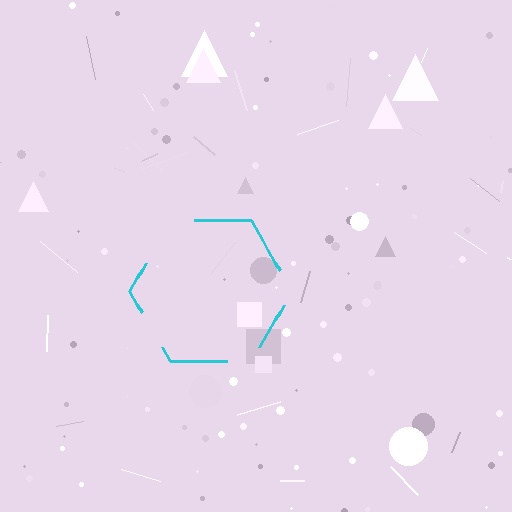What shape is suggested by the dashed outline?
The dashed outline suggests a hexagon.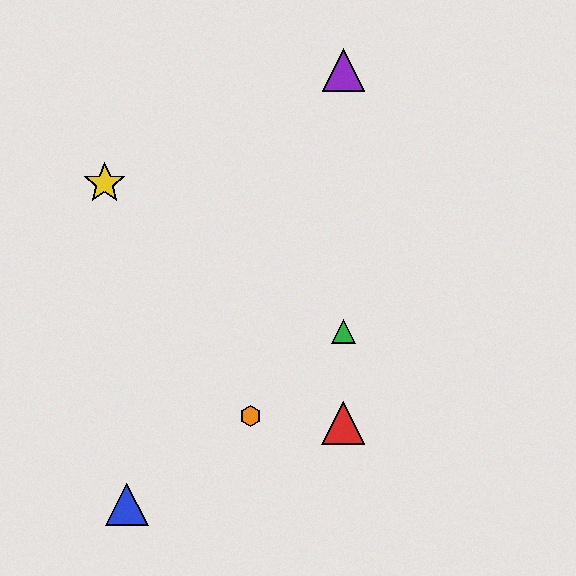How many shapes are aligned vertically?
3 shapes (the red triangle, the green triangle, the purple triangle) are aligned vertically.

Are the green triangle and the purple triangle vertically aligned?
Yes, both are at x≈343.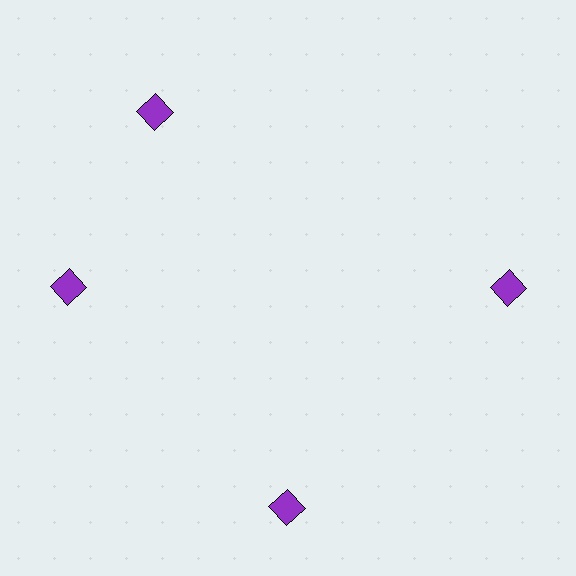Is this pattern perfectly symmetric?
No. The 4 purple diamonds are arranged in a ring, but one element near the 12 o'clock position is rotated out of alignment along the ring, breaking the 4-fold rotational symmetry.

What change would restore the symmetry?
The symmetry would be restored by rotating it back into even spacing with its neighbors so that all 4 diamonds sit at equal angles and equal distance from the center.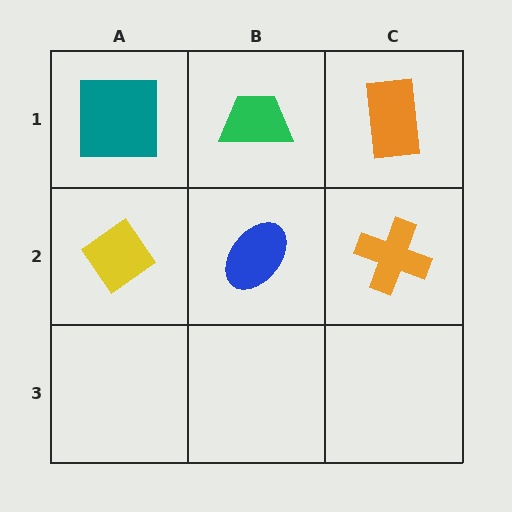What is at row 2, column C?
An orange cross.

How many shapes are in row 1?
3 shapes.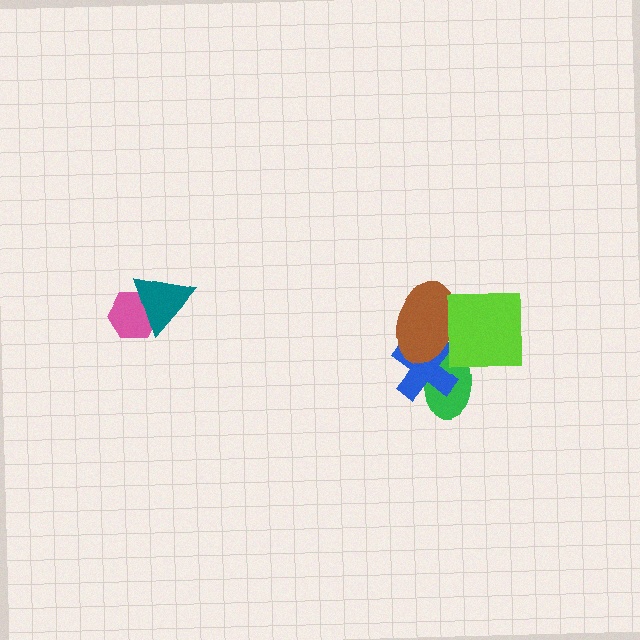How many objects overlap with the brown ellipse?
3 objects overlap with the brown ellipse.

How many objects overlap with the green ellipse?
3 objects overlap with the green ellipse.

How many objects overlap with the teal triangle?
1 object overlaps with the teal triangle.